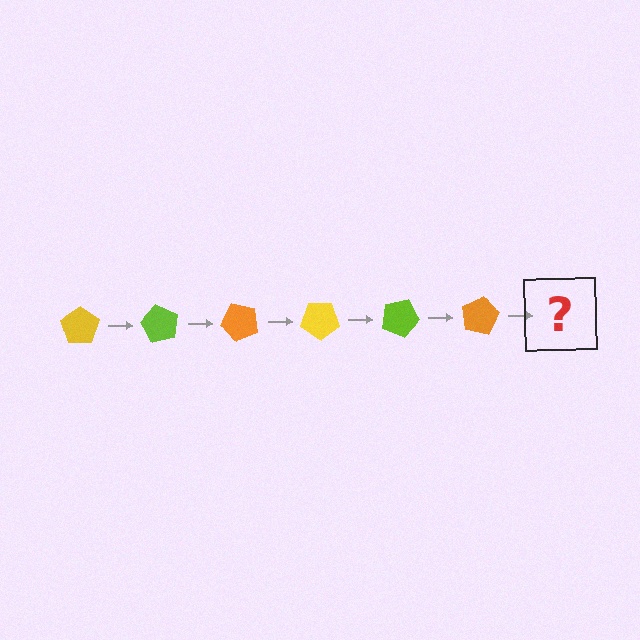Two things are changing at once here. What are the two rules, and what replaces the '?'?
The two rules are that it rotates 60 degrees each step and the color cycles through yellow, lime, and orange. The '?' should be a yellow pentagon, rotated 360 degrees from the start.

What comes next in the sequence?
The next element should be a yellow pentagon, rotated 360 degrees from the start.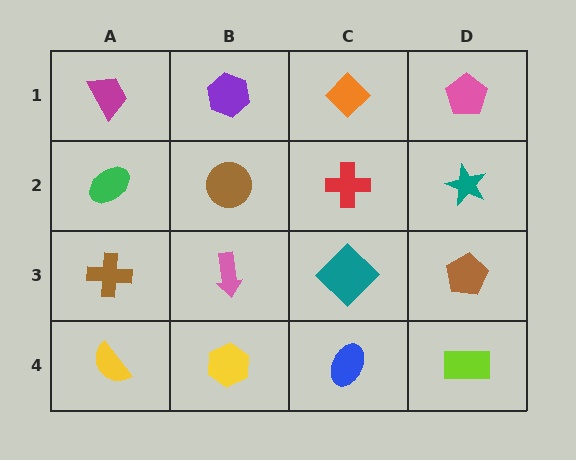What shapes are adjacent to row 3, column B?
A brown circle (row 2, column B), a yellow hexagon (row 4, column B), a brown cross (row 3, column A), a teal diamond (row 3, column C).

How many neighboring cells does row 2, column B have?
4.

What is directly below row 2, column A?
A brown cross.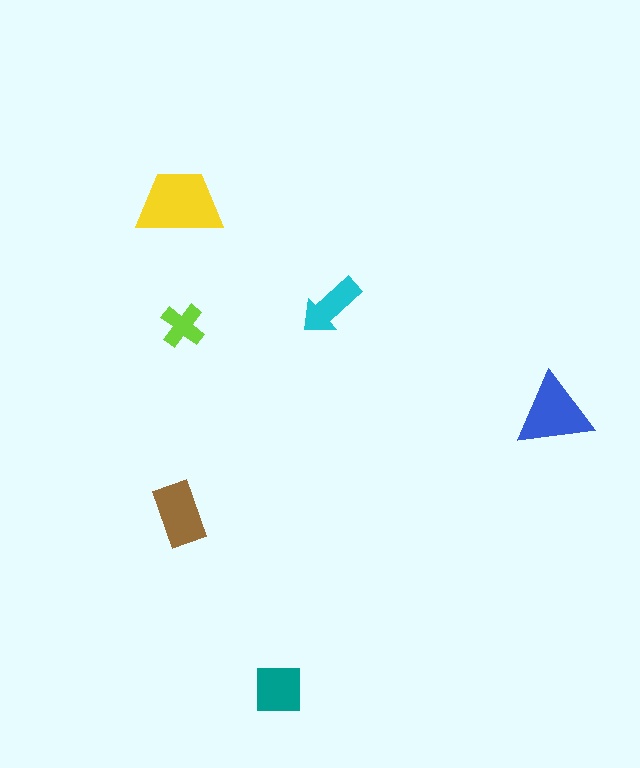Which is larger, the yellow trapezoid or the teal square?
The yellow trapezoid.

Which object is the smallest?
The lime cross.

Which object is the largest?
The yellow trapezoid.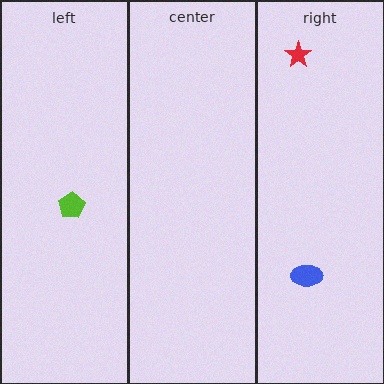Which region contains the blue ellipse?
The right region.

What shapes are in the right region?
The blue ellipse, the red star.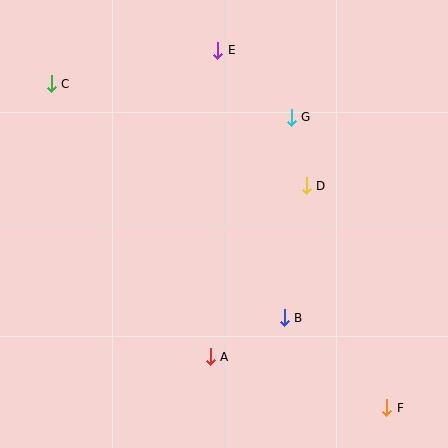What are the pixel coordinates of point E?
Point E is at (218, 50).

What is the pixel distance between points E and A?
The distance between E and A is 307 pixels.